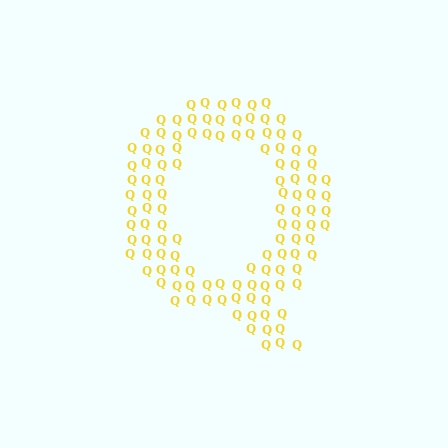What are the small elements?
The small elements are letter Q's.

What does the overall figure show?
The overall figure shows the letter Q.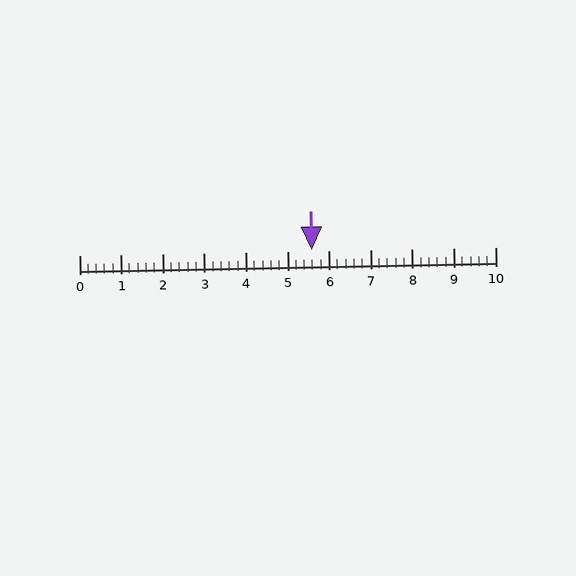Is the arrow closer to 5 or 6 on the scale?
The arrow is closer to 6.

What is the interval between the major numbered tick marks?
The major tick marks are spaced 1 units apart.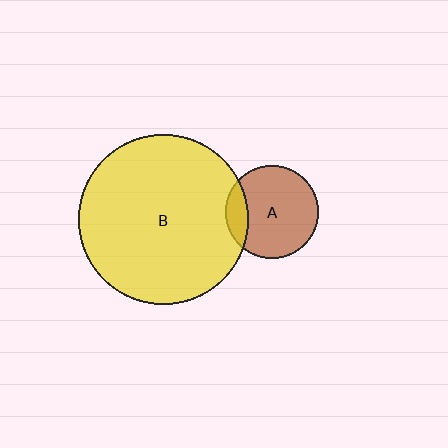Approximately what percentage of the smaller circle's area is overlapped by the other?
Approximately 15%.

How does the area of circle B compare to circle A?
Approximately 3.4 times.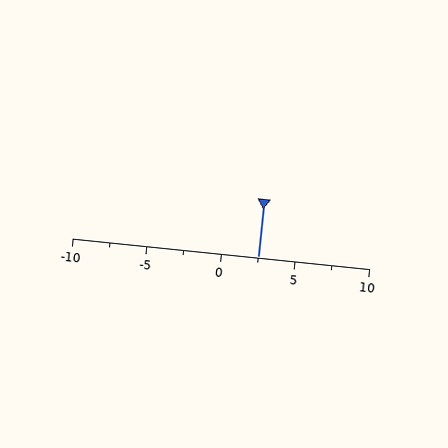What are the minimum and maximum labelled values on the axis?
The axis runs from -10 to 10.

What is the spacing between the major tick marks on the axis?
The major ticks are spaced 5 apart.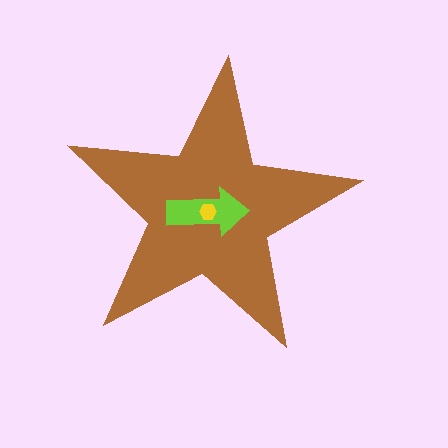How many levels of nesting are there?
3.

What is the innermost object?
The yellow hexagon.